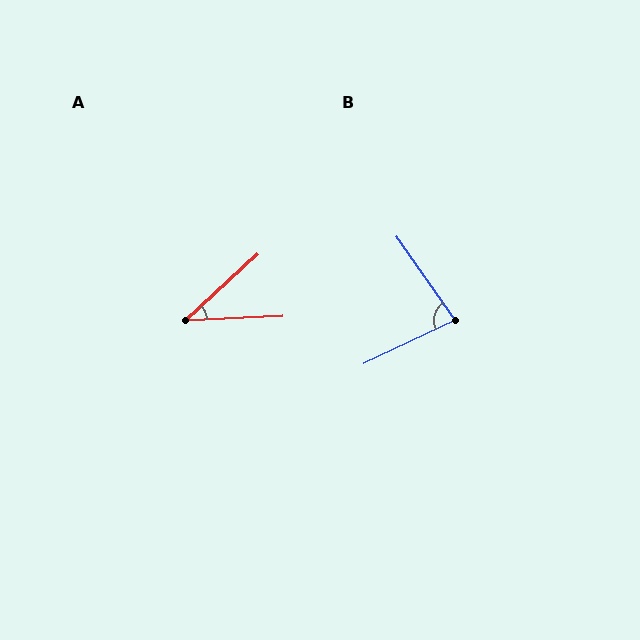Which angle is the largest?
B, at approximately 80 degrees.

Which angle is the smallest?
A, at approximately 40 degrees.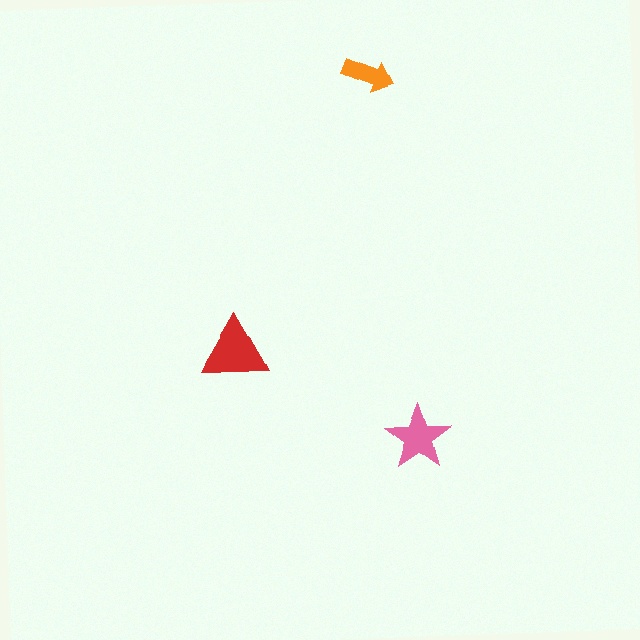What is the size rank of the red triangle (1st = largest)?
1st.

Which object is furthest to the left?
The red triangle is leftmost.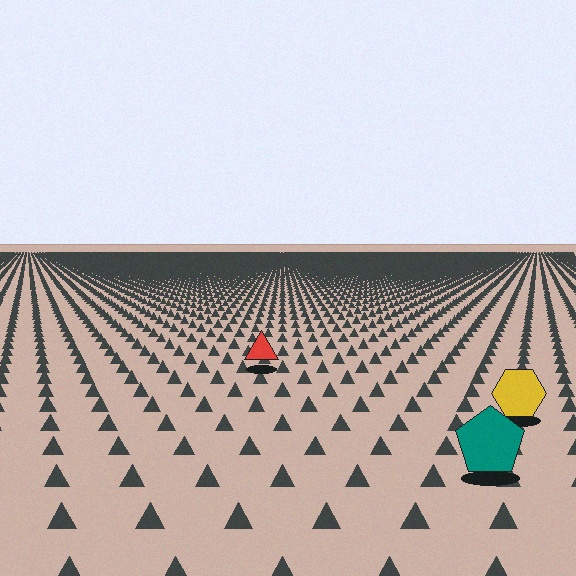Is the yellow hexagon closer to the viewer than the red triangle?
Yes. The yellow hexagon is closer — you can tell from the texture gradient: the ground texture is coarser near it.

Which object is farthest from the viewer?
The red triangle is farthest from the viewer. It appears smaller and the ground texture around it is denser.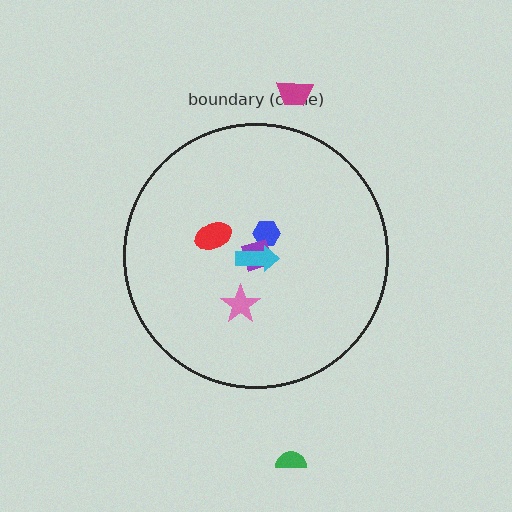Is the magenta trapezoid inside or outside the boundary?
Outside.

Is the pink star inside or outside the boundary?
Inside.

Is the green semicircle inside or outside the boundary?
Outside.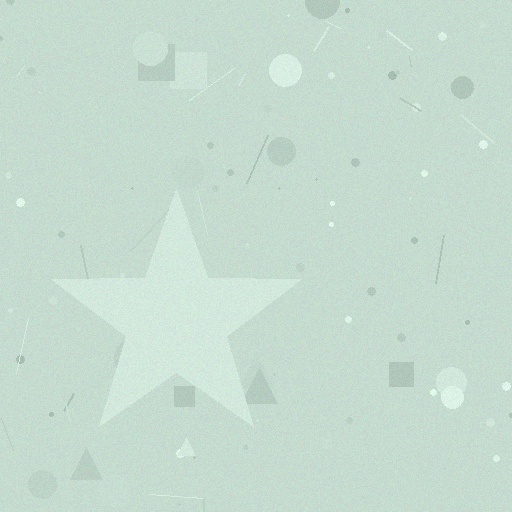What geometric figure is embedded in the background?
A star is embedded in the background.